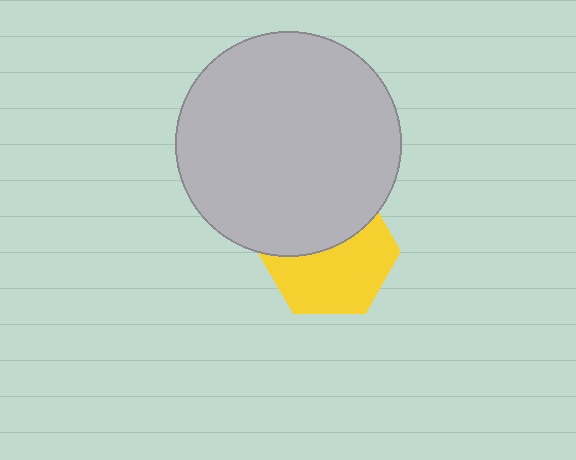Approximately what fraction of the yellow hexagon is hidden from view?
Roughly 42% of the yellow hexagon is hidden behind the light gray circle.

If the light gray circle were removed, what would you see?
You would see the complete yellow hexagon.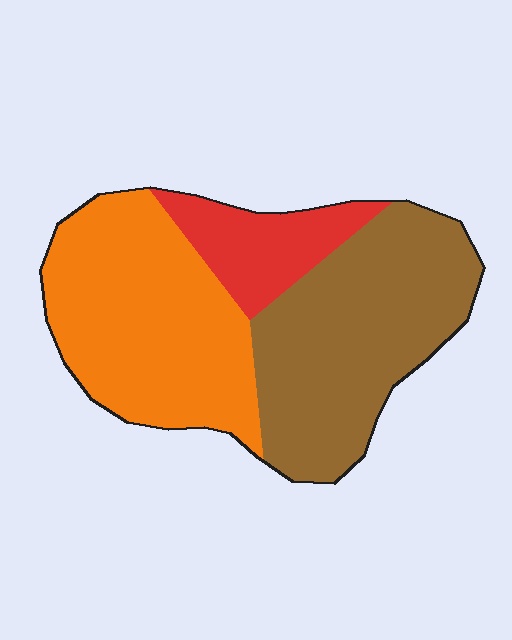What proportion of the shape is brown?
Brown takes up between a quarter and a half of the shape.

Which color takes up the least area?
Red, at roughly 15%.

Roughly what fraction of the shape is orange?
Orange covers about 40% of the shape.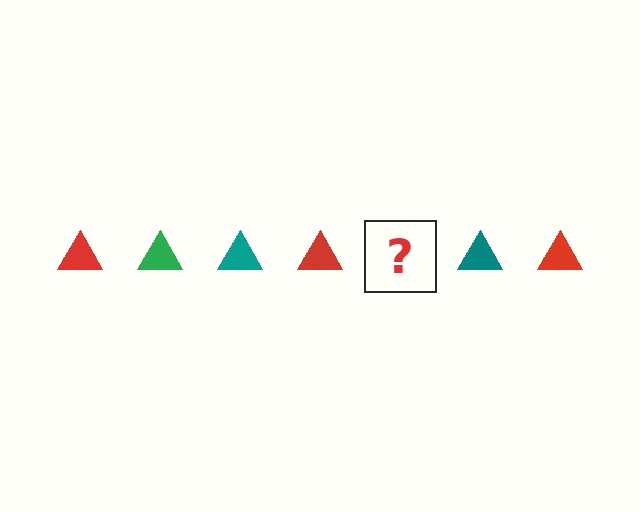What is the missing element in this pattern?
The missing element is a green triangle.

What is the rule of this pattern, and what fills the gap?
The rule is that the pattern cycles through red, green, teal triangles. The gap should be filled with a green triangle.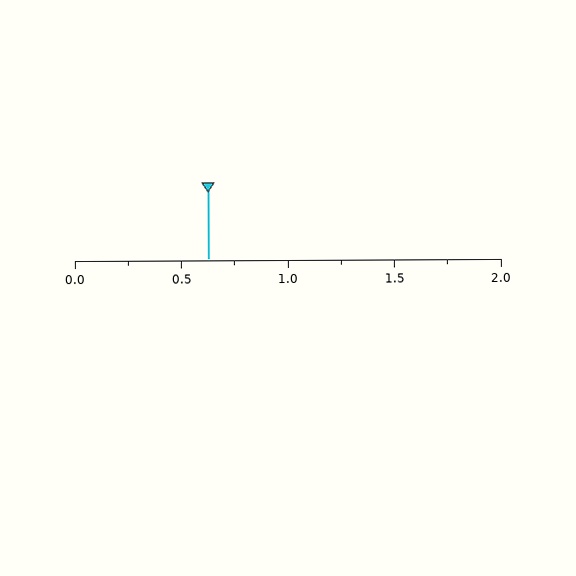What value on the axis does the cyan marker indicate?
The marker indicates approximately 0.62.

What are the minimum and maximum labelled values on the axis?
The axis runs from 0.0 to 2.0.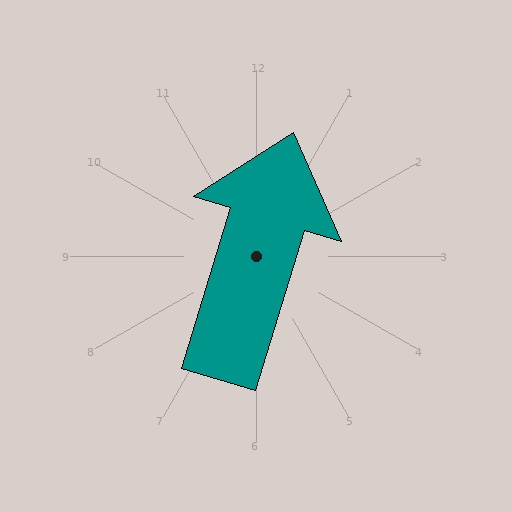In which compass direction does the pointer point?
North.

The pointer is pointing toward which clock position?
Roughly 1 o'clock.